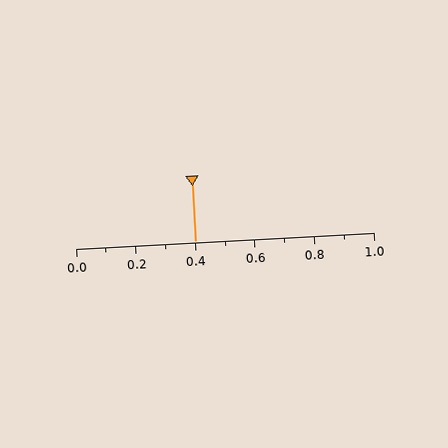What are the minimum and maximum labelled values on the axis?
The axis runs from 0.0 to 1.0.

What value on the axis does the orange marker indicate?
The marker indicates approximately 0.4.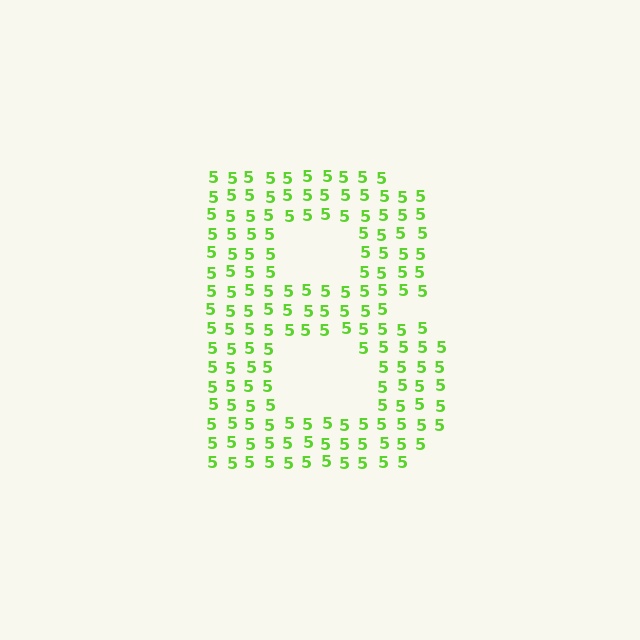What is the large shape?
The large shape is the letter B.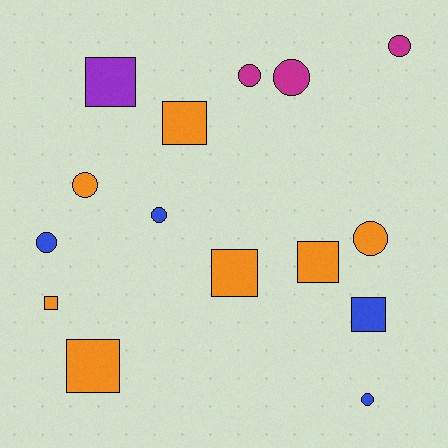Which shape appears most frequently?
Circle, with 8 objects.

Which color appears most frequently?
Orange, with 7 objects.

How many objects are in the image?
There are 15 objects.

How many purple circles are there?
There are no purple circles.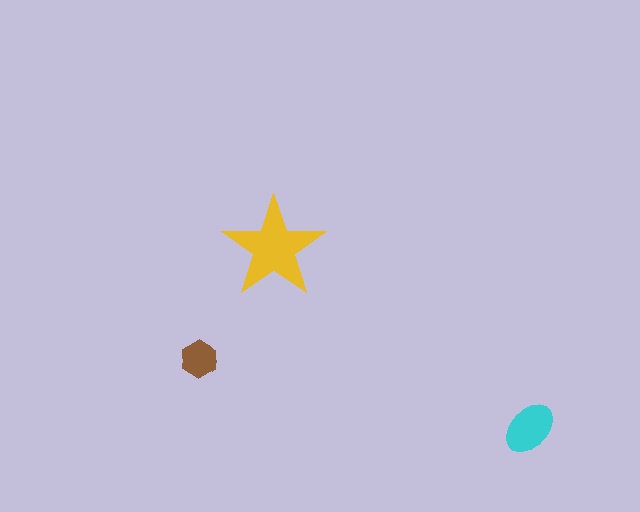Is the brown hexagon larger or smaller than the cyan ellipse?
Smaller.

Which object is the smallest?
The brown hexagon.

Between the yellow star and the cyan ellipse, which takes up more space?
The yellow star.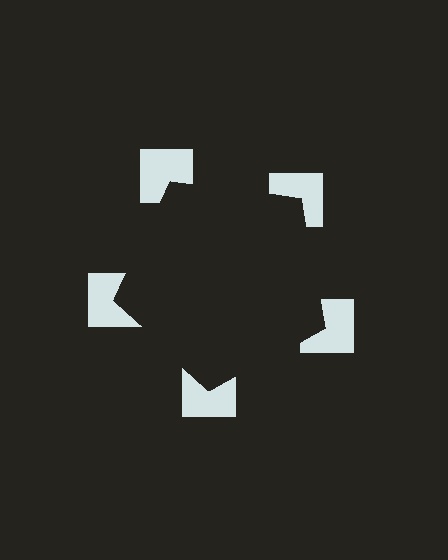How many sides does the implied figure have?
5 sides.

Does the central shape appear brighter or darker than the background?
It typically appears slightly darker than the background, even though no actual brightness change is drawn.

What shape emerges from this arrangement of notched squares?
An illusory pentagon — its edges are inferred from the aligned wedge cuts in the notched squares, not physically drawn.